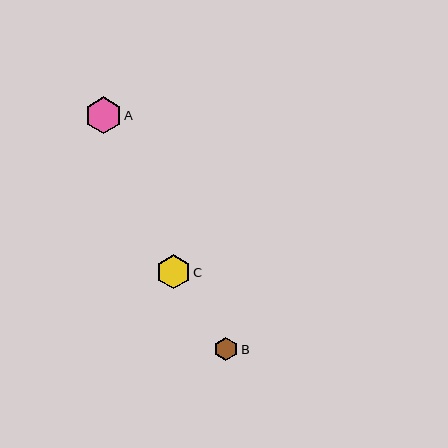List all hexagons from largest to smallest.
From largest to smallest: A, C, B.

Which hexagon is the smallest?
Hexagon B is the smallest with a size of approximately 23 pixels.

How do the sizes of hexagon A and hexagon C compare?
Hexagon A and hexagon C are approximately the same size.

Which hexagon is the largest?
Hexagon A is the largest with a size of approximately 36 pixels.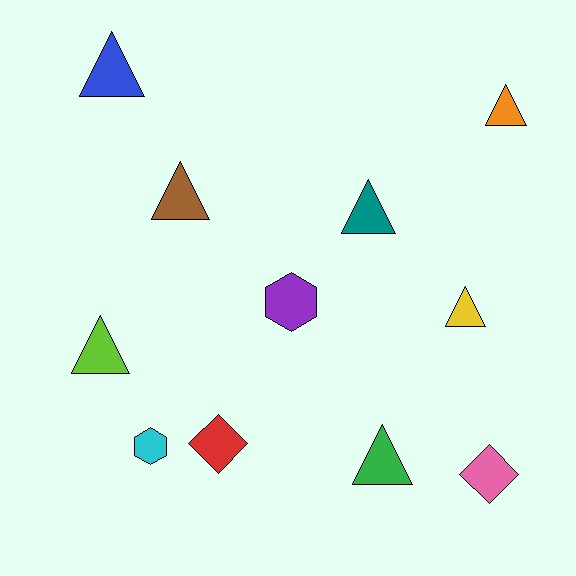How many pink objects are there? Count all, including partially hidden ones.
There is 1 pink object.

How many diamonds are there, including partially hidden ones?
There are 2 diamonds.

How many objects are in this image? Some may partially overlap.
There are 11 objects.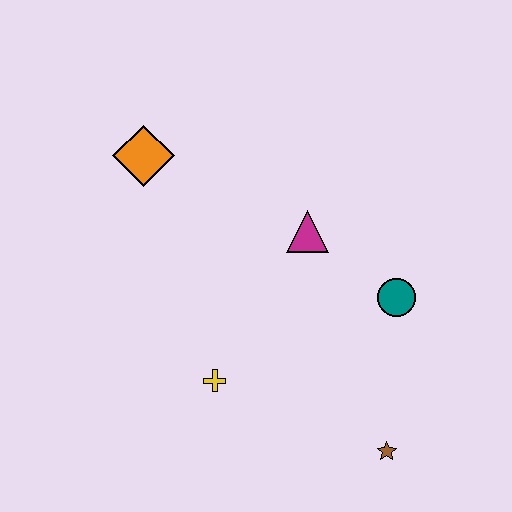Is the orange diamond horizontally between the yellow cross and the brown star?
No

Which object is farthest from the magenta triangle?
The brown star is farthest from the magenta triangle.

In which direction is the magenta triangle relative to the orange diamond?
The magenta triangle is to the right of the orange diamond.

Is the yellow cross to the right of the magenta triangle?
No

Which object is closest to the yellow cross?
The magenta triangle is closest to the yellow cross.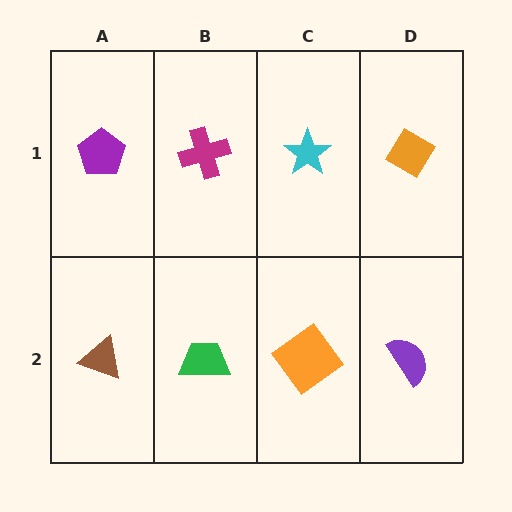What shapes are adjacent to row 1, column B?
A green trapezoid (row 2, column B), a purple pentagon (row 1, column A), a cyan star (row 1, column C).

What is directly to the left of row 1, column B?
A purple pentagon.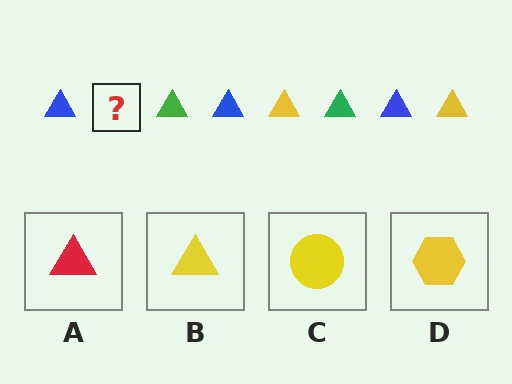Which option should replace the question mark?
Option B.